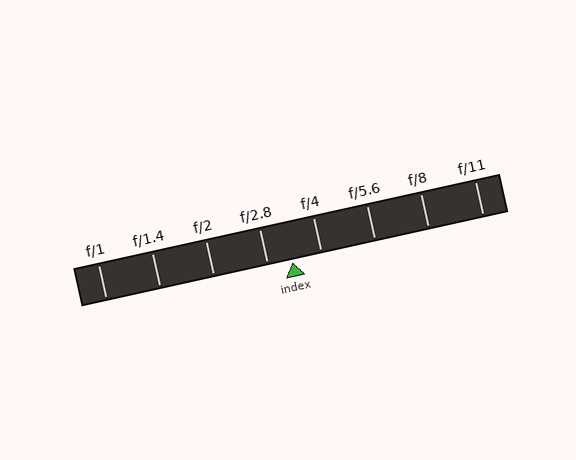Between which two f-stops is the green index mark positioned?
The index mark is between f/2.8 and f/4.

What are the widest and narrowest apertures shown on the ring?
The widest aperture shown is f/1 and the narrowest is f/11.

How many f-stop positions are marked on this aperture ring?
There are 8 f-stop positions marked.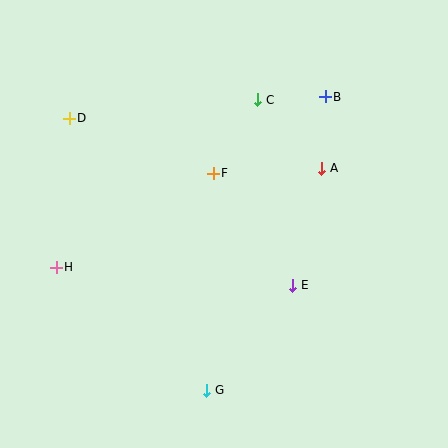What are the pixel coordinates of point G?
Point G is at (207, 390).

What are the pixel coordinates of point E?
Point E is at (293, 285).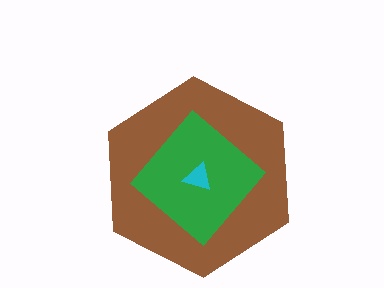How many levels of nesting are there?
3.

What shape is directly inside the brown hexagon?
The green diamond.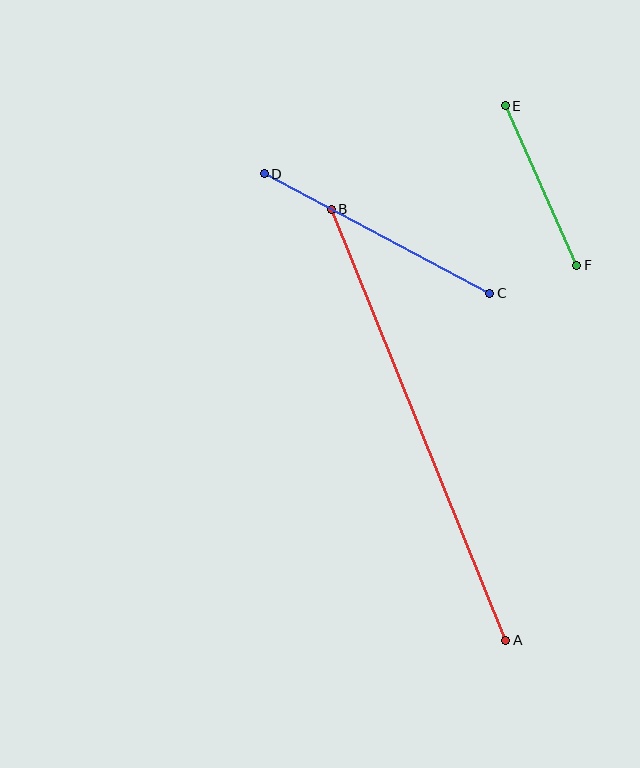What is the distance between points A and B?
The distance is approximately 465 pixels.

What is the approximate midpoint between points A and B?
The midpoint is at approximately (419, 425) pixels.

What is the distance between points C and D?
The distance is approximately 256 pixels.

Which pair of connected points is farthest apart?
Points A and B are farthest apart.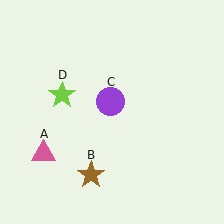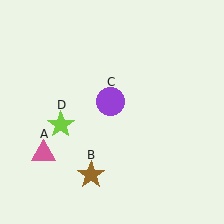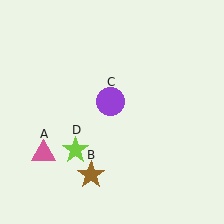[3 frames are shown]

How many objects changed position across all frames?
1 object changed position: lime star (object D).